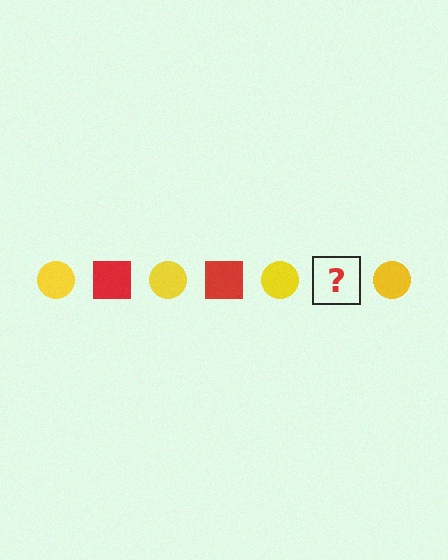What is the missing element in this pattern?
The missing element is a red square.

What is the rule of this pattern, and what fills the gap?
The rule is that the pattern alternates between yellow circle and red square. The gap should be filled with a red square.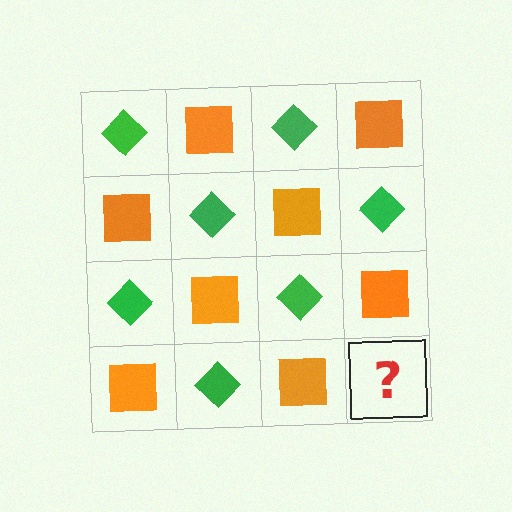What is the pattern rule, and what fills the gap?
The rule is that it alternates green diamond and orange square in a checkerboard pattern. The gap should be filled with a green diamond.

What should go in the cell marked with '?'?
The missing cell should contain a green diamond.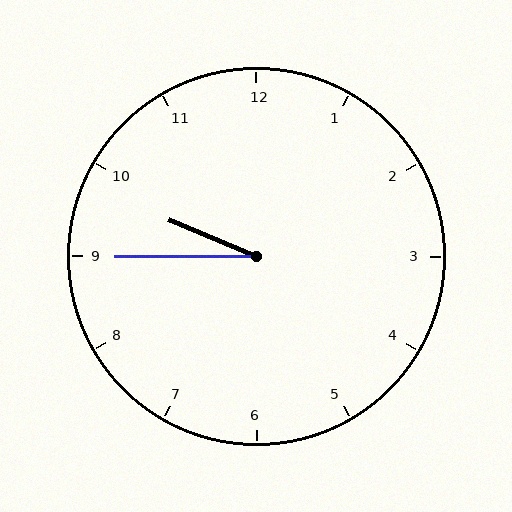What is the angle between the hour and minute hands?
Approximately 22 degrees.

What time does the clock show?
9:45.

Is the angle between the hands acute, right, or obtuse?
It is acute.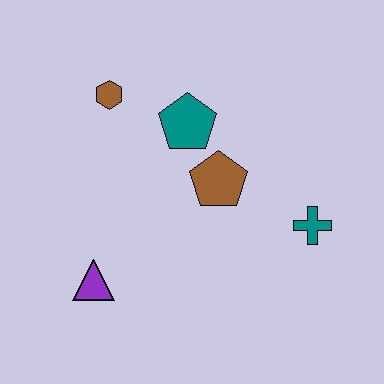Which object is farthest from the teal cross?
The brown hexagon is farthest from the teal cross.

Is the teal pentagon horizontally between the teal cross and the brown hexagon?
Yes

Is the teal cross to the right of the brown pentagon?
Yes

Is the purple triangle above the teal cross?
No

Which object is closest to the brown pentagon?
The teal pentagon is closest to the brown pentagon.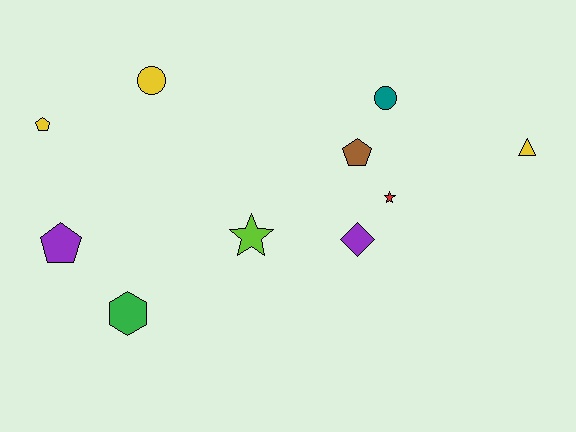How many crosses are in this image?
There are no crosses.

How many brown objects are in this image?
There is 1 brown object.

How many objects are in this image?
There are 10 objects.